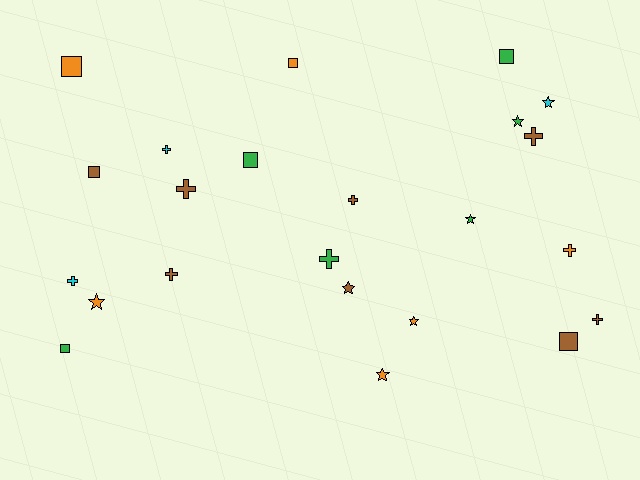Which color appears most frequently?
Brown, with 8 objects.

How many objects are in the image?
There are 23 objects.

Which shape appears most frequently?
Cross, with 9 objects.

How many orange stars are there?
There are 3 orange stars.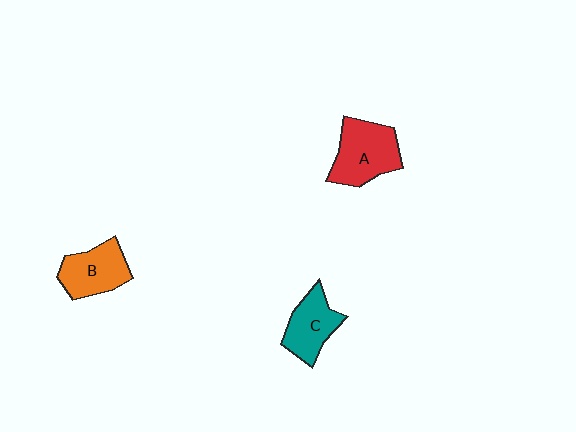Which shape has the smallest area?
Shape C (teal).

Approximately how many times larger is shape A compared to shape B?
Approximately 1.2 times.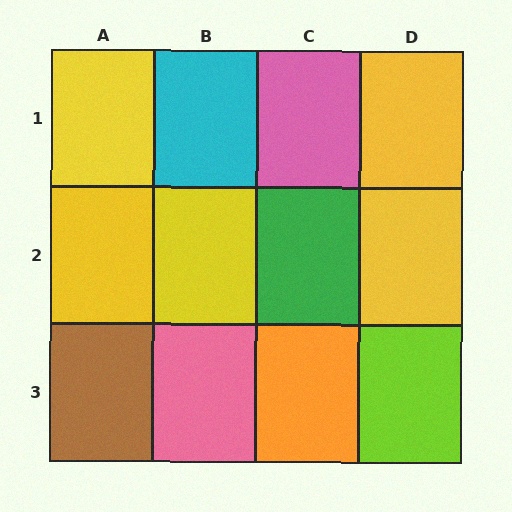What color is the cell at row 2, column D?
Yellow.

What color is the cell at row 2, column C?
Green.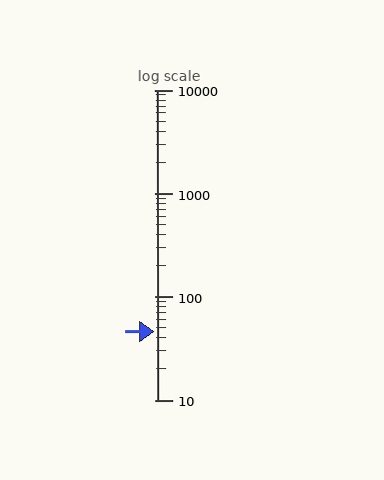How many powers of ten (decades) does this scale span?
The scale spans 3 decades, from 10 to 10000.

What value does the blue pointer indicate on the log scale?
The pointer indicates approximately 46.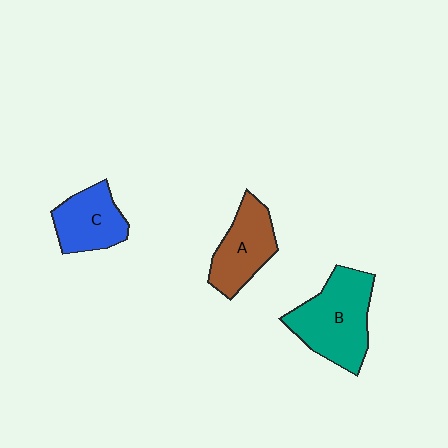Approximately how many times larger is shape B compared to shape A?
Approximately 1.4 times.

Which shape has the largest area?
Shape B (teal).